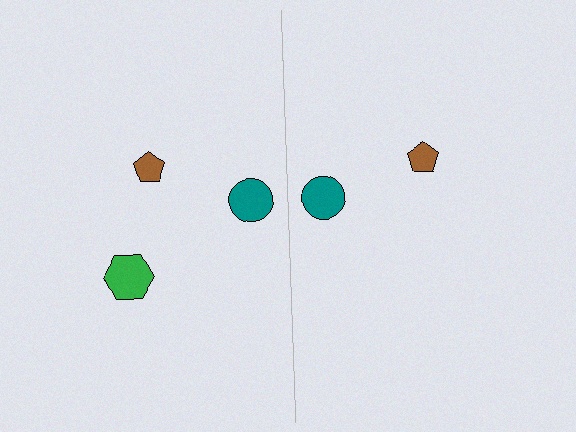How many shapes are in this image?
There are 5 shapes in this image.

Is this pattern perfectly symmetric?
No, the pattern is not perfectly symmetric. A green hexagon is missing from the right side.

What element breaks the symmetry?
A green hexagon is missing from the right side.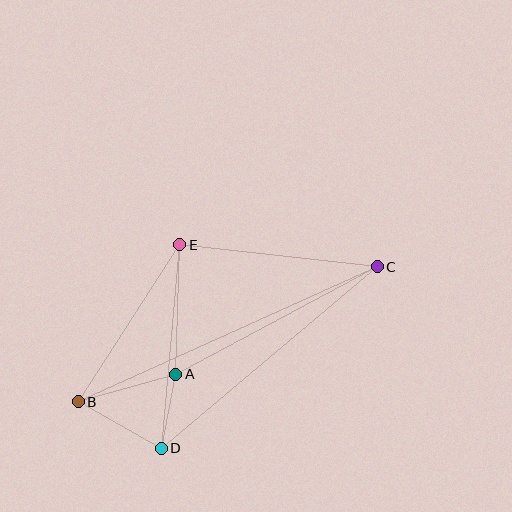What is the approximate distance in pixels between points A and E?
The distance between A and E is approximately 129 pixels.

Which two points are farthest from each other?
Points B and C are farthest from each other.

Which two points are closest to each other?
Points A and D are closest to each other.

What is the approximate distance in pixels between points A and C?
The distance between A and C is approximately 228 pixels.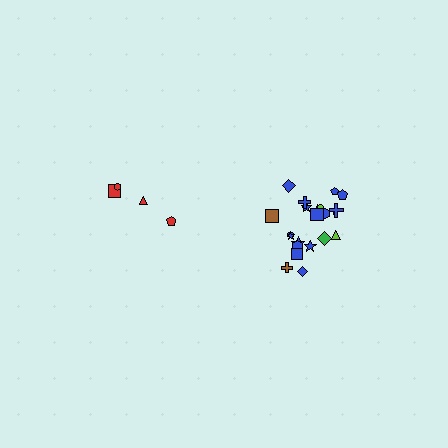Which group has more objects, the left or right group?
The right group.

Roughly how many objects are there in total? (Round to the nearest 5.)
Roughly 25 objects in total.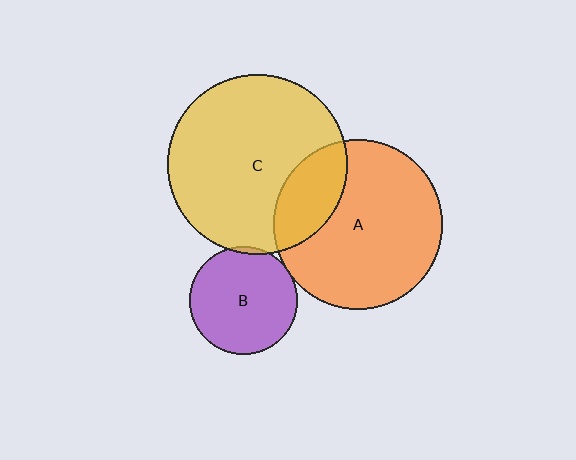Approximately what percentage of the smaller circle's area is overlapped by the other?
Approximately 5%.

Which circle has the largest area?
Circle C (yellow).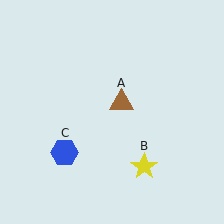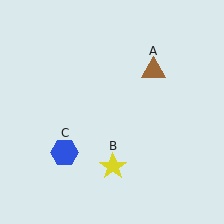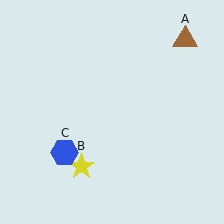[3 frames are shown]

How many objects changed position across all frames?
2 objects changed position: brown triangle (object A), yellow star (object B).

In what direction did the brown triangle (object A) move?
The brown triangle (object A) moved up and to the right.